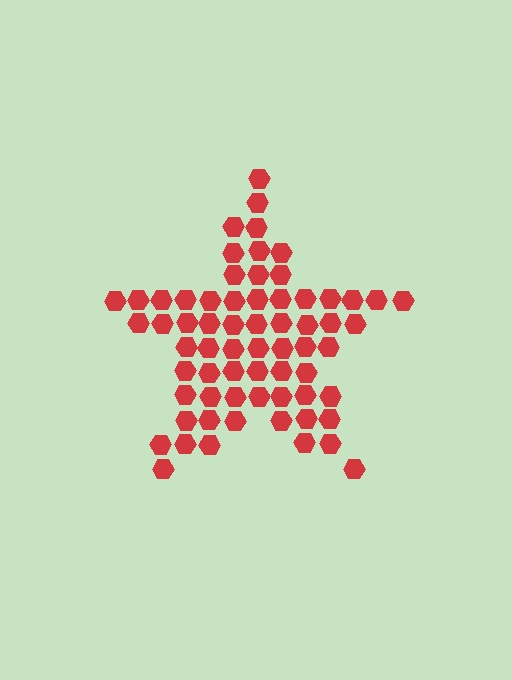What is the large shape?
The large shape is a star.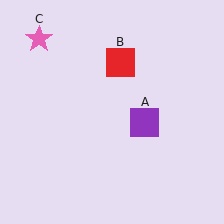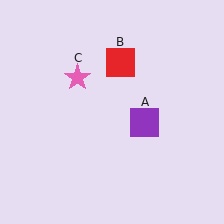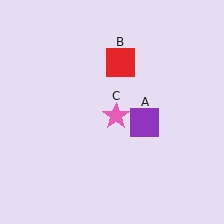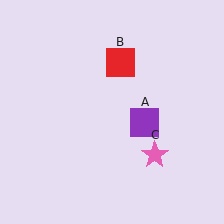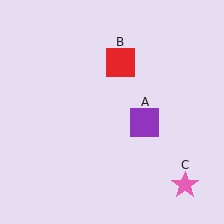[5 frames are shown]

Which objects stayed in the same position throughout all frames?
Purple square (object A) and red square (object B) remained stationary.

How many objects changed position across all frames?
1 object changed position: pink star (object C).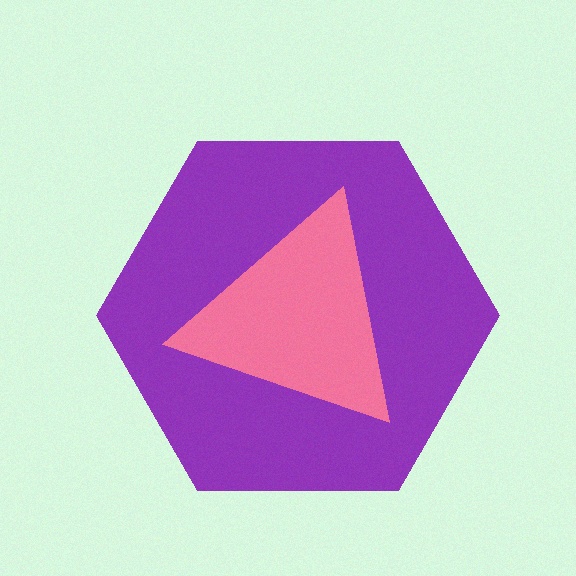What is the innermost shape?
The pink triangle.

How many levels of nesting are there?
2.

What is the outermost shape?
The purple hexagon.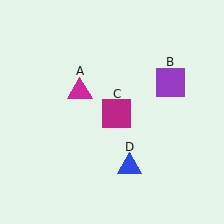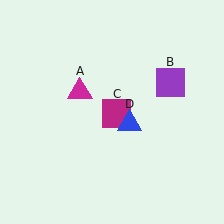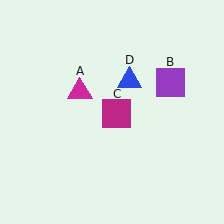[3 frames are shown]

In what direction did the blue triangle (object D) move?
The blue triangle (object D) moved up.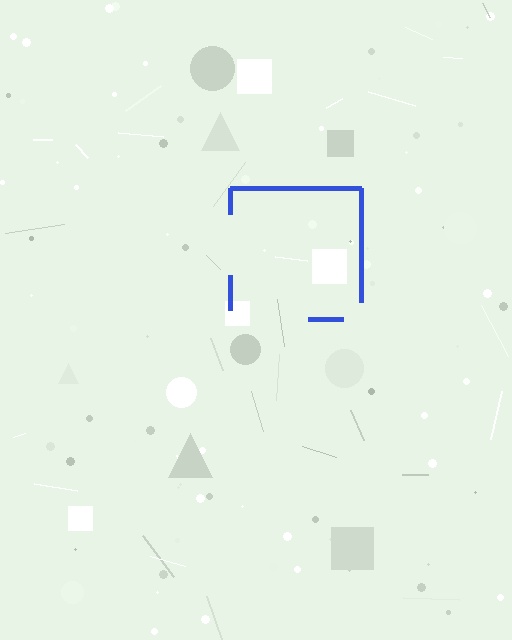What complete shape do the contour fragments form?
The contour fragments form a square.